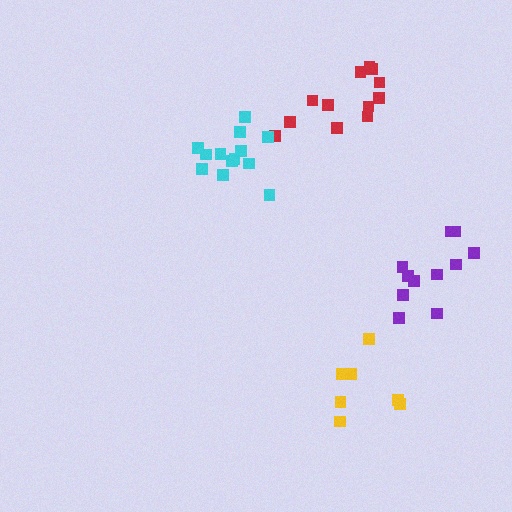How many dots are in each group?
Group 1: 12 dots, Group 2: 13 dots, Group 3: 11 dots, Group 4: 7 dots (43 total).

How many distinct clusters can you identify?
There are 4 distinct clusters.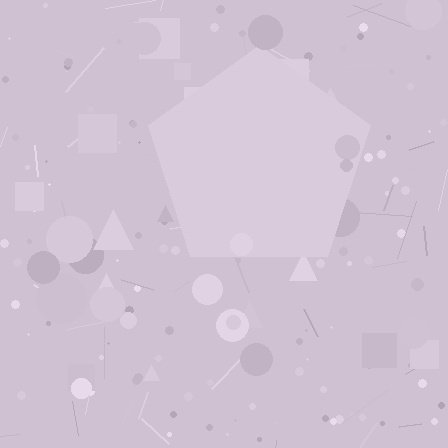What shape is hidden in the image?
A pentagon is hidden in the image.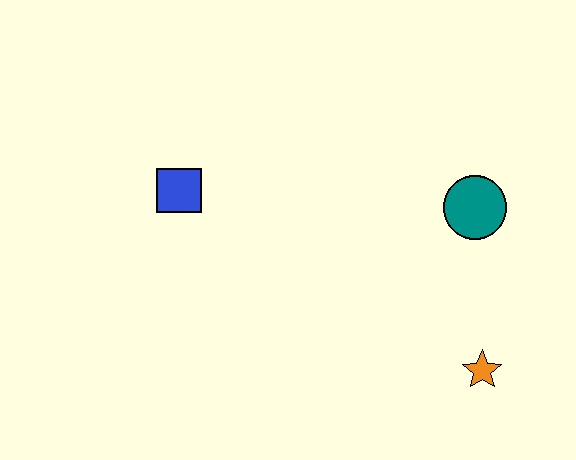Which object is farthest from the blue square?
The orange star is farthest from the blue square.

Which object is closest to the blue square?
The teal circle is closest to the blue square.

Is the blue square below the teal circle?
No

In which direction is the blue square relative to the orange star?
The blue square is to the left of the orange star.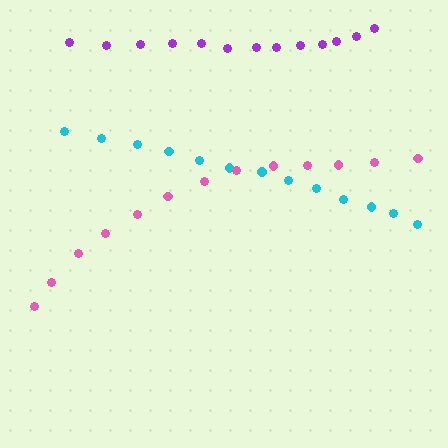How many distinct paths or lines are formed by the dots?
There are 3 distinct paths.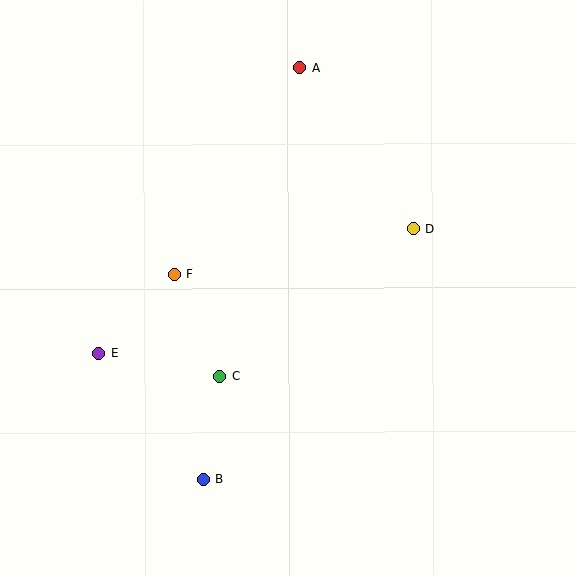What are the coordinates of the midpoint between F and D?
The midpoint between F and D is at (294, 252).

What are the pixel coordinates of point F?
Point F is at (174, 274).